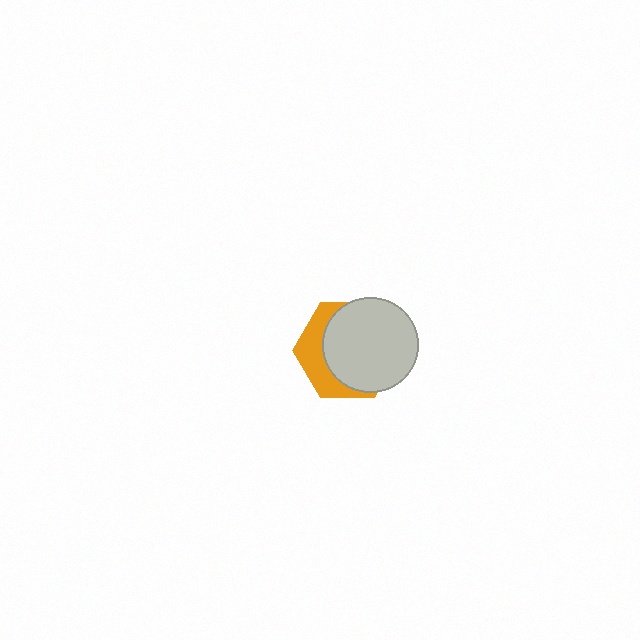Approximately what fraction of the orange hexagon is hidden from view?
Roughly 67% of the orange hexagon is hidden behind the light gray circle.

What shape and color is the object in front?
The object in front is a light gray circle.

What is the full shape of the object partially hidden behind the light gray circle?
The partially hidden object is an orange hexagon.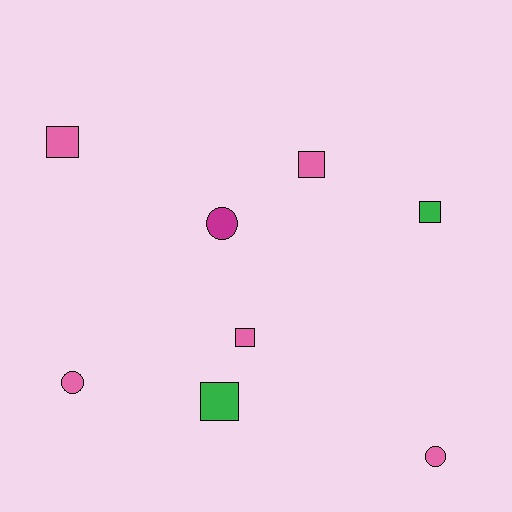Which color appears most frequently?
Pink, with 5 objects.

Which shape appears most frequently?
Square, with 5 objects.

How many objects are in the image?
There are 8 objects.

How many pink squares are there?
There are 3 pink squares.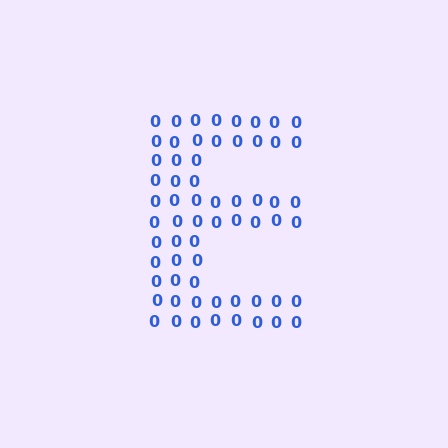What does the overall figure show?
The overall figure shows the letter E.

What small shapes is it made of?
It is made of small digit 0's.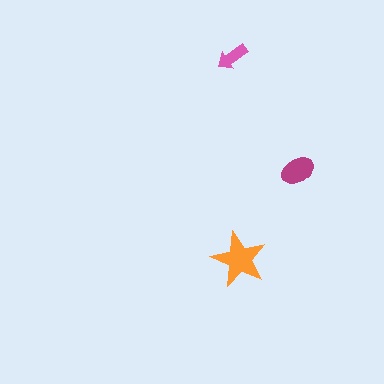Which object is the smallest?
The pink arrow.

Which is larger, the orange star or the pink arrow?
The orange star.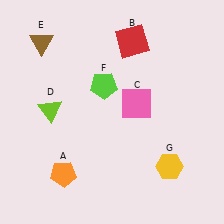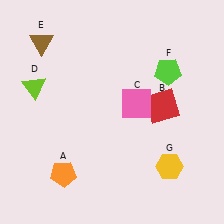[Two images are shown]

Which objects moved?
The objects that moved are: the red square (B), the lime triangle (D), the lime pentagon (F).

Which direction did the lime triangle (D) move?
The lime triangle (D) moved up.